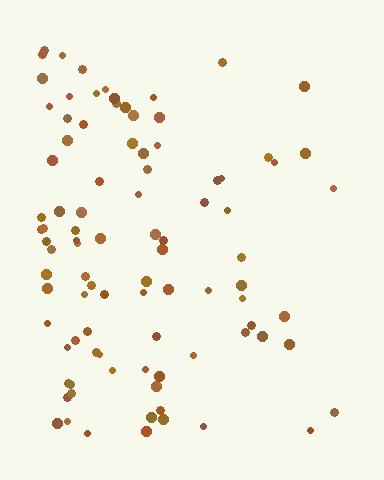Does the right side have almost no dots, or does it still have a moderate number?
Still a moderate number, just noticeably fewer than the left.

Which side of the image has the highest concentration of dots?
The left.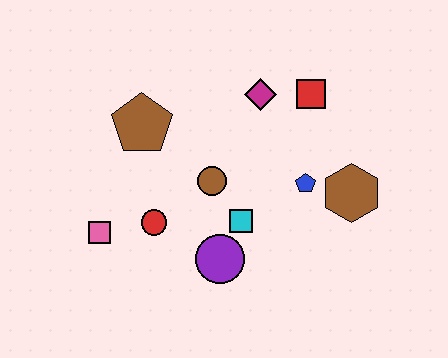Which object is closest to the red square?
The magenta diamond is closest to the red square.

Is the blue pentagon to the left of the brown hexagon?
Yes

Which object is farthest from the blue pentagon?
The pink square is farthest from the blue pentagon.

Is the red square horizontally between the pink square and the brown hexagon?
Yes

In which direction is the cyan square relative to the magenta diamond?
The cyan square is below the magenta diamond.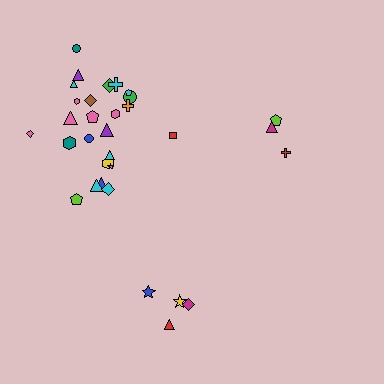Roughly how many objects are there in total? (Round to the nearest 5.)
Roughly 30 objects in total.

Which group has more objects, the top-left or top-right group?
The top-left group.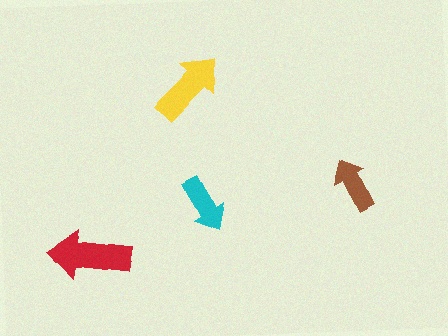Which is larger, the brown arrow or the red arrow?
The red one.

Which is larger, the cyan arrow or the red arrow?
The red one.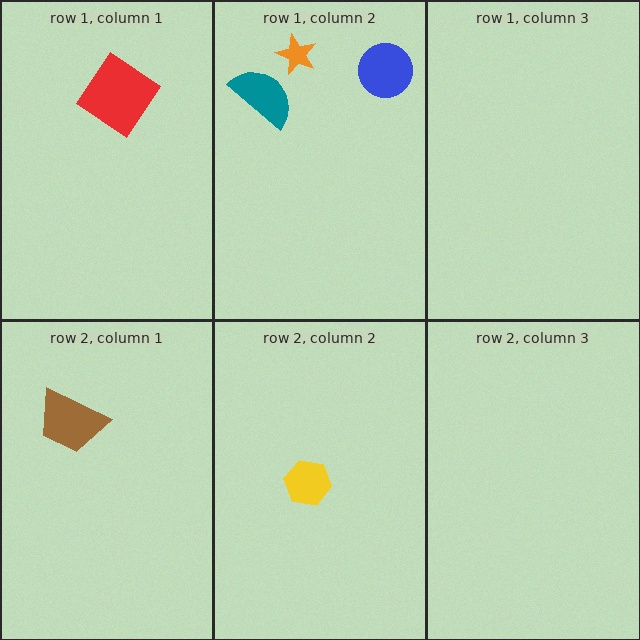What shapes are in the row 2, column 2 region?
The yellow hexagon.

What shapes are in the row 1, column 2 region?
The blue circle, the teal semicircle, the orange star.